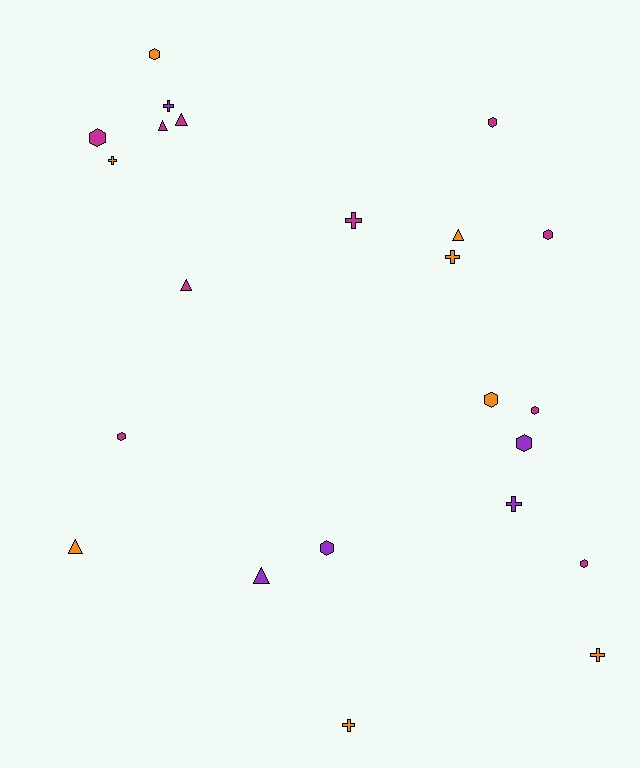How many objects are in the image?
There are 23 objects.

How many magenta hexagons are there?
There are 6 magenta hexagons.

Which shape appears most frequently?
Hexagon, with 10 objects.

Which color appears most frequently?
Magenta, with 10 objects.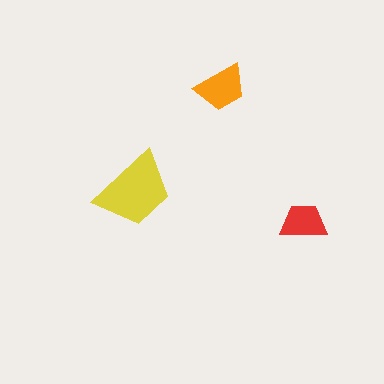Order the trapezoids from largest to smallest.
the yellow one, the orange one, the red one.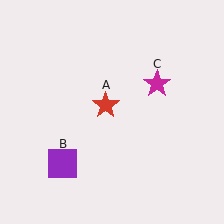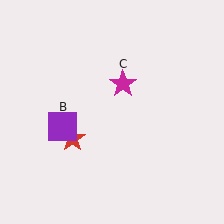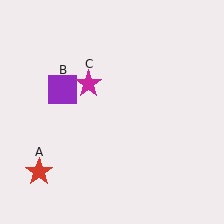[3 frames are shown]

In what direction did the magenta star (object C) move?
The magenta star (object C) moved left.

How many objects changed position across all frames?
3 objects changed position: red star (object A), purple square (object B), magenta star (object C).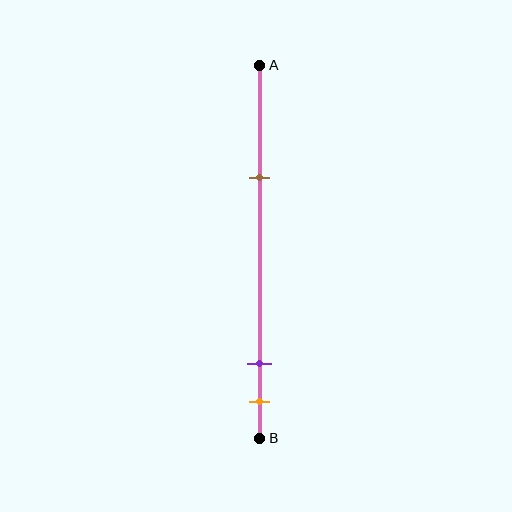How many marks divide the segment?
There are 3 marks dividing the segment.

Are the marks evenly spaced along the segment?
No, the marks are not evenly spaced.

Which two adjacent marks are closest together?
The purple and orange marks are the closest adjacent pair.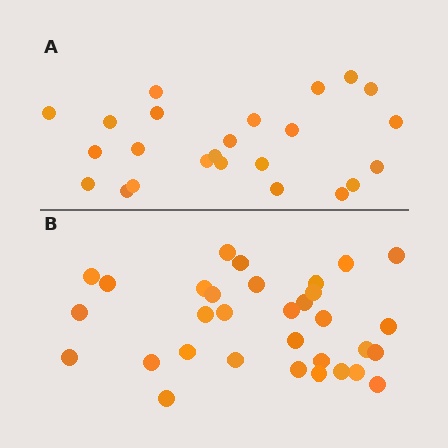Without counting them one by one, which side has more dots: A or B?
Region B (the bottom region) has more dots.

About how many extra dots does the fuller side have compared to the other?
Region B has roughly 8 or so more dots than region A.